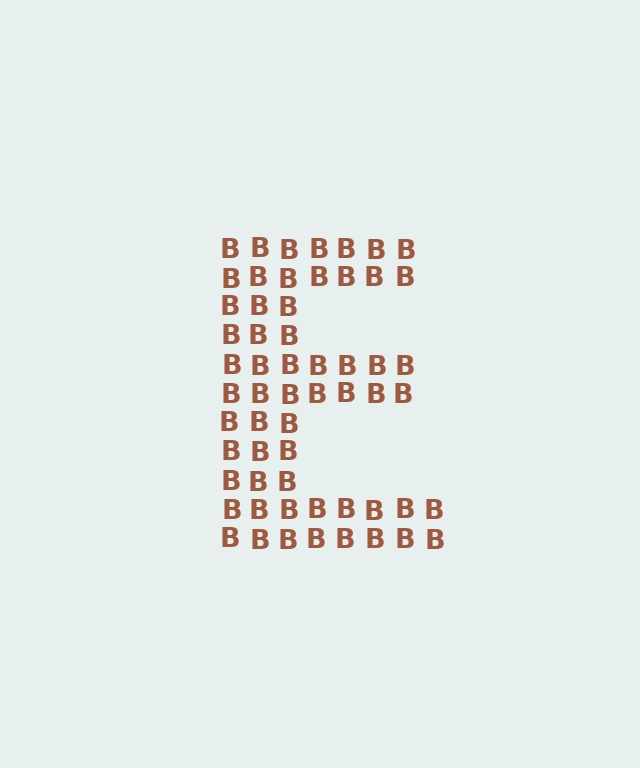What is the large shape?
The large shape is the letter E.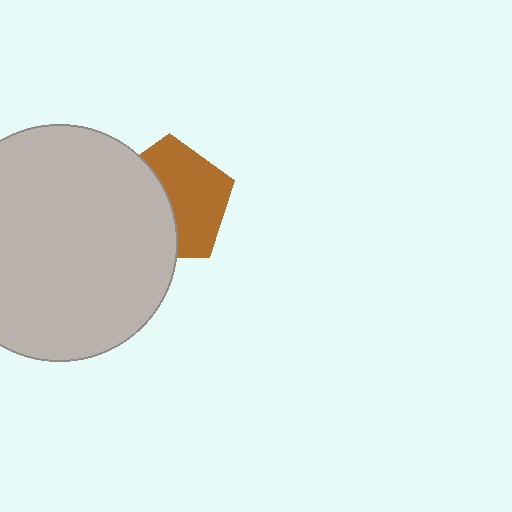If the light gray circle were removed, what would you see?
You would see the complete brown pentagon.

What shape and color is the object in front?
The object in front is a light gray circle.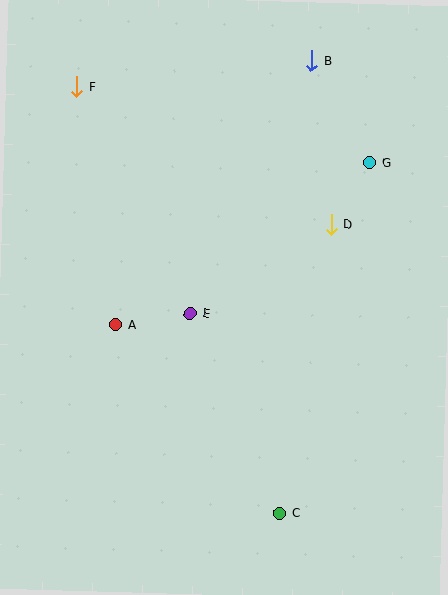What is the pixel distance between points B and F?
The distance between B and F is 236 pixels.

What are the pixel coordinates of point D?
Point D is at (331, 224).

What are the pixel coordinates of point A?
Point A is at (116, 325).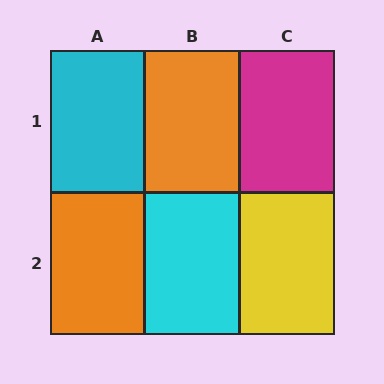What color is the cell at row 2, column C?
Yellow.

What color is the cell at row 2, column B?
Cyan.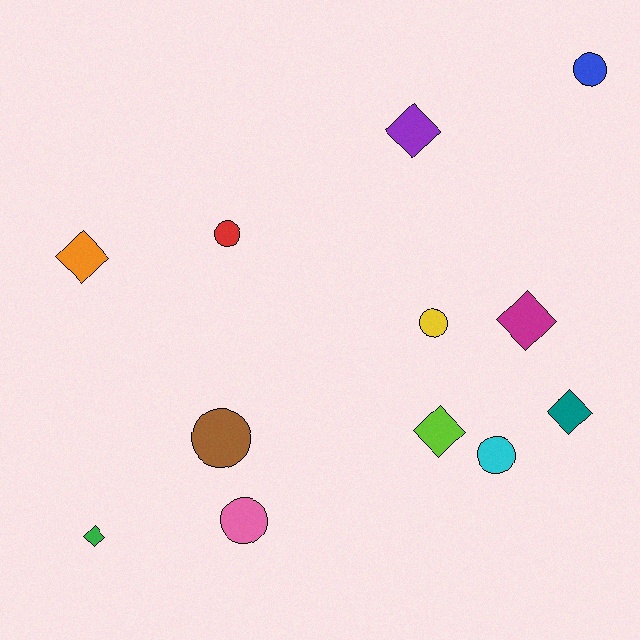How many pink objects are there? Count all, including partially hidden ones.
There is 1 pink object.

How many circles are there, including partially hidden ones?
There are 6 circles.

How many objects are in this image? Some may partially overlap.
There are 12 objects.